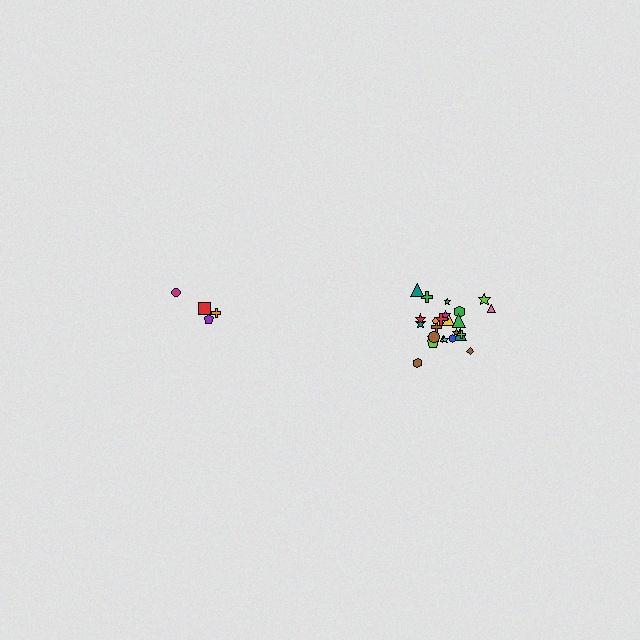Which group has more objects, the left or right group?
The right group.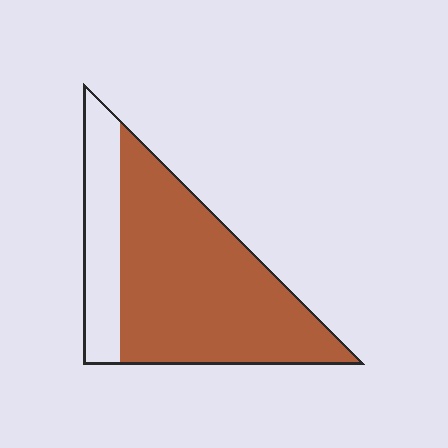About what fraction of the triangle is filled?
About three quarters (3/4).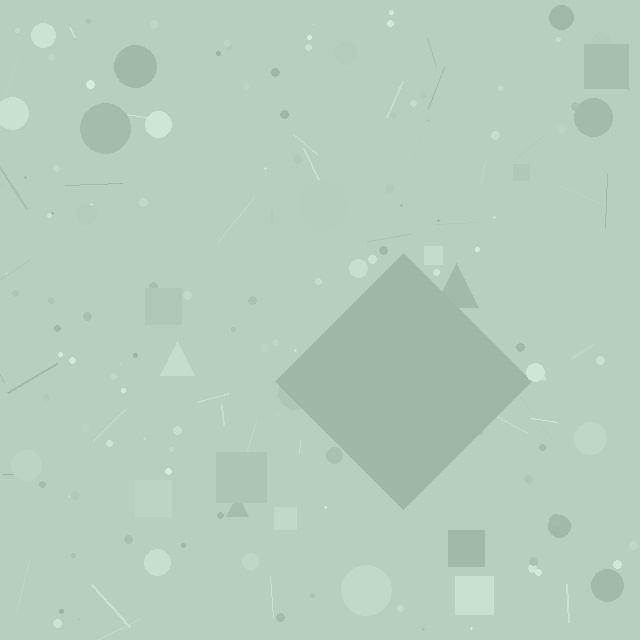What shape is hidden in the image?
A diamond is hidden in the image.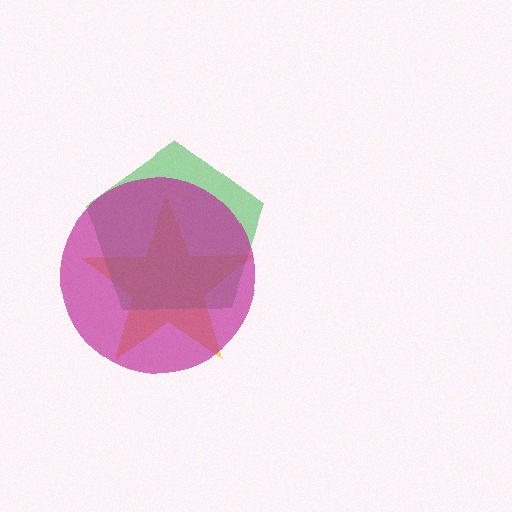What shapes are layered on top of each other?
The layered shapes are: a yellow star, a green pentagon, a magenta circle.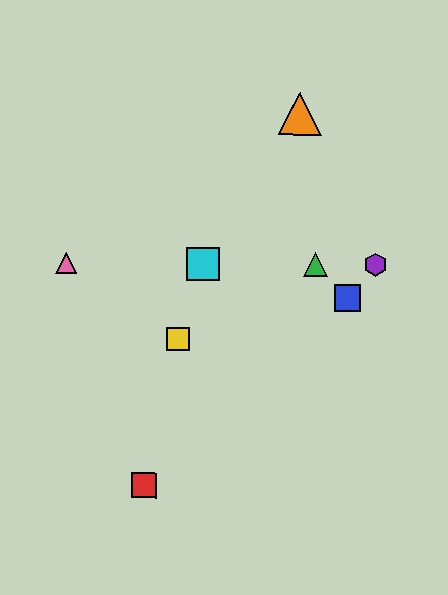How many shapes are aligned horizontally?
4 shapes (the green triangle, the purple hexagon, the cyan square, the pink triangle) are aligned horizontally.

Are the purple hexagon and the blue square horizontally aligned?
No, the purple hexagon is at y≈265 and the blue square is at y≈298.